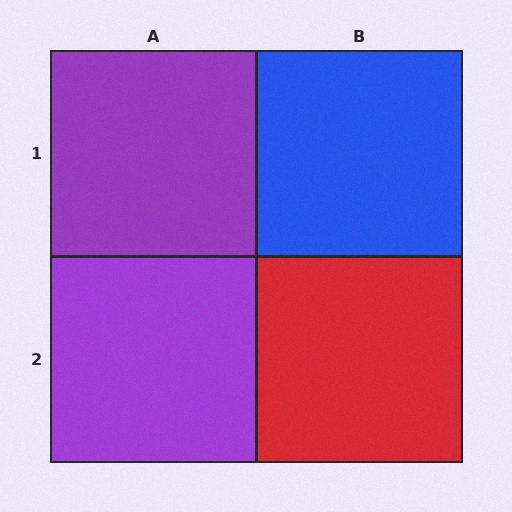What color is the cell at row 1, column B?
Blue.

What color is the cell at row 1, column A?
Purple.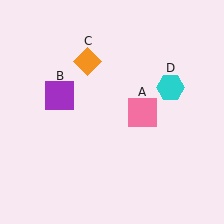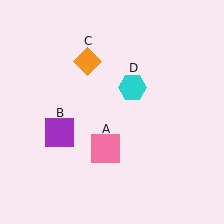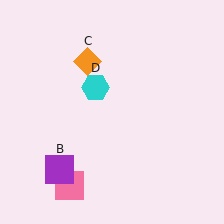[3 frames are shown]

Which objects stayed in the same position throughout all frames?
Orange diamond (object C) remained stationary.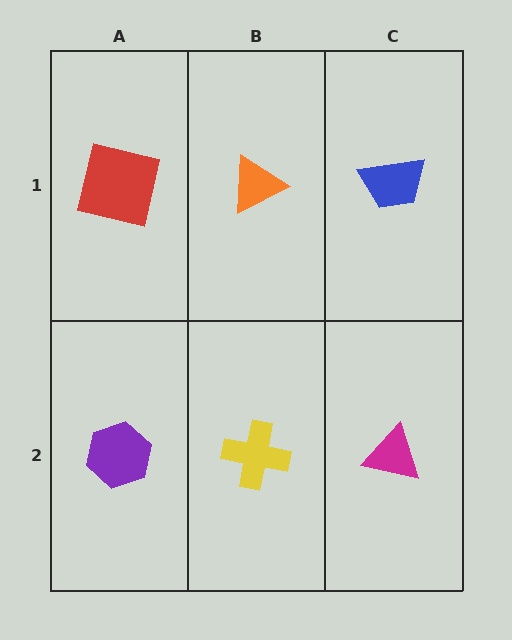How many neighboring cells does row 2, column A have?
2.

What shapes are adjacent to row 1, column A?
A purple hexagon (row 2, column A), an orange triangle (row 1, column B).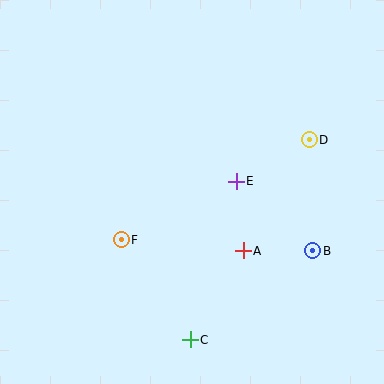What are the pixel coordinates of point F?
Point F is at (121, 240).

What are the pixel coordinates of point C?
Point C is at (190, 340).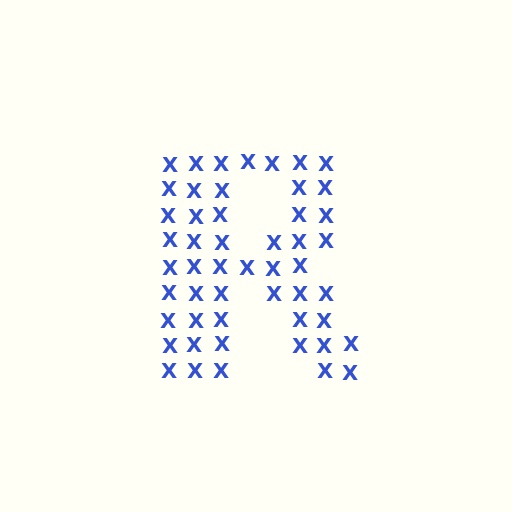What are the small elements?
The small elements are letter X's.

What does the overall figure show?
The overall figure shows the letter R.